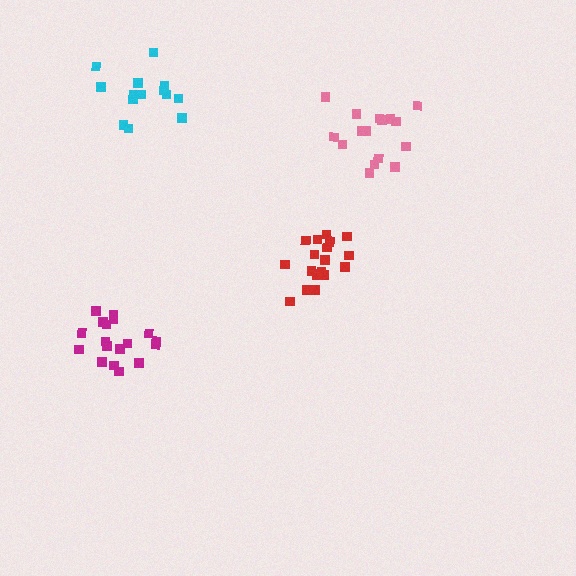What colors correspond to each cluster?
The clusters are colored: pink, red, magenta, cyan.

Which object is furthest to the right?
The pink cluster is rightmost.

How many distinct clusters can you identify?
There are 4 distinct clusters.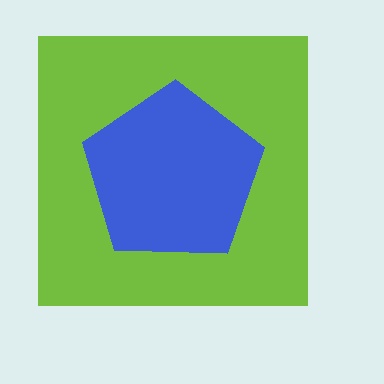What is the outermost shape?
The lime square.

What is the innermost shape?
The blue pentagon.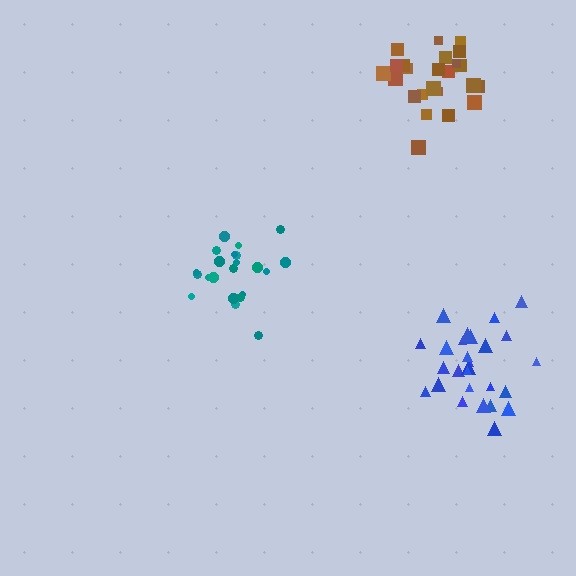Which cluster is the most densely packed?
Brown.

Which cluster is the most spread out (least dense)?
Blue.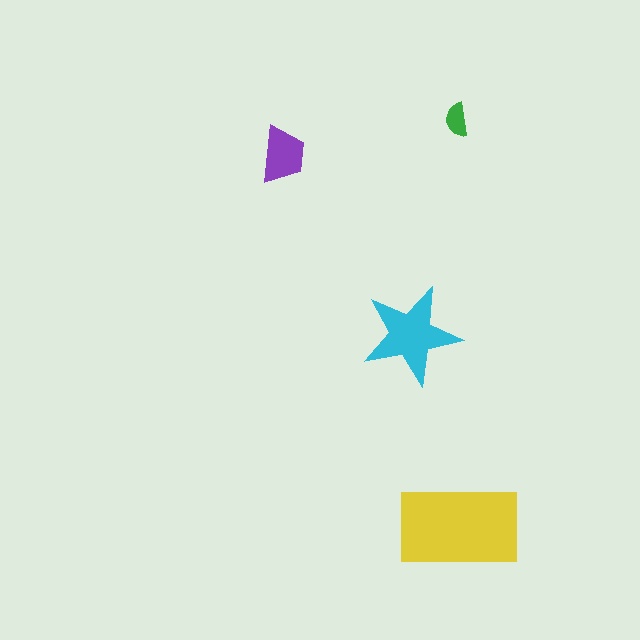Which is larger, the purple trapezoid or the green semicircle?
The purple trapezoid.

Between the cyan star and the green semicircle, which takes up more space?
The cyan star.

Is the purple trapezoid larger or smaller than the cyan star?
Smaller.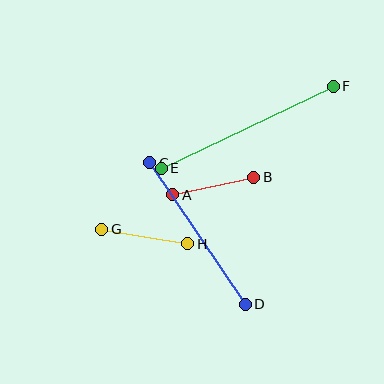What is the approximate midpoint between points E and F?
The midpoint is at approximately (247, 127) pixels.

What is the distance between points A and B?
The distance is approximately 83 pixels.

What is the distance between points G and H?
The distance is approximately 87 pixels.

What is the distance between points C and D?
The distance is approximately 171 pixels.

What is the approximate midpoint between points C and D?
The midpoint is at approximately (198, 233) pixels.